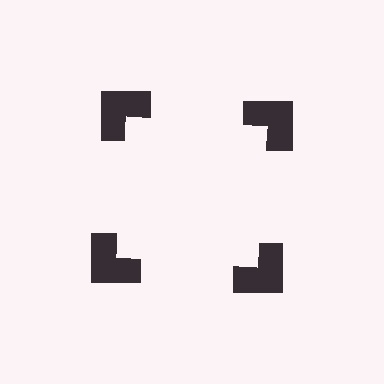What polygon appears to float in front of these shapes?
An illusory square — its edges are inferred from the aligned wedge cuts in the notched squares, not physically drawn.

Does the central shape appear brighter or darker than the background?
It typically appears slightly brighter than the background, even though no actual brightness change is drawn.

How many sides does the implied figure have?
4 sides.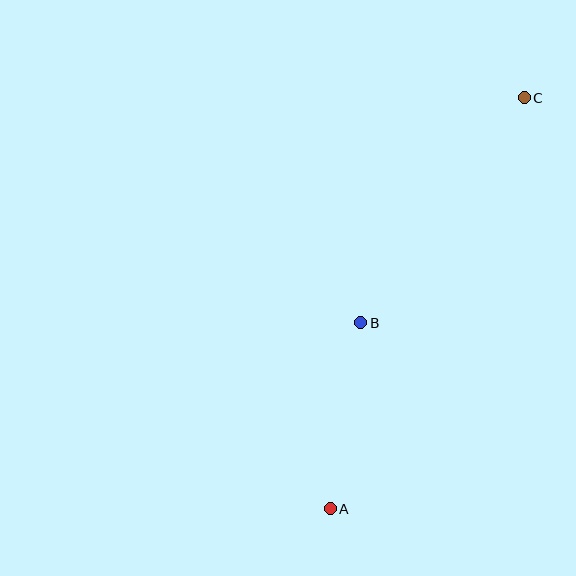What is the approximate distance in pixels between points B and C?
The distance between B and C is approximately 278 pixels.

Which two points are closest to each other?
Points A and B are closest to each other.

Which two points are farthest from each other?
Points A and C are farthest from each other.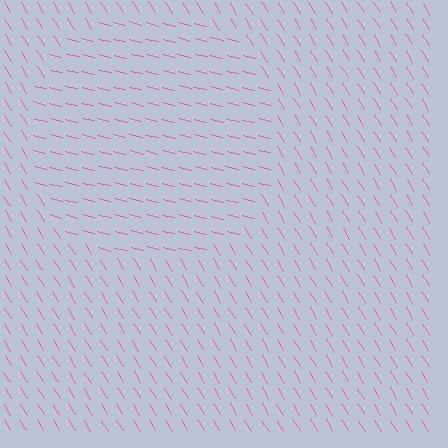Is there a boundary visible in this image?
Yes, there is a texture boundary formed by a change in line orientation.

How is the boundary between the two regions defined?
The boundary is defined purely by a change in line orientation (approximately 45 degrees difference). All lines are the same color and thickness.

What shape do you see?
I see a circle.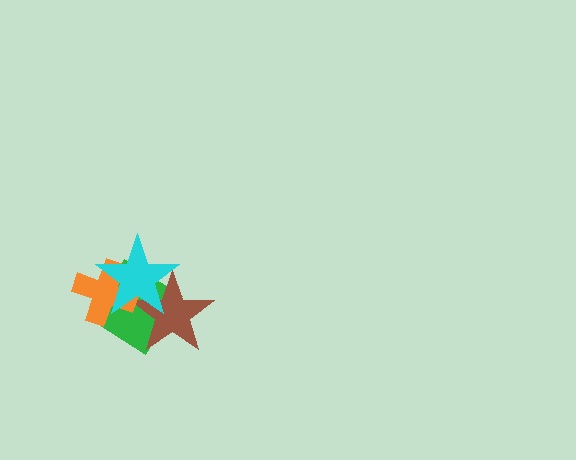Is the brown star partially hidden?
Yes, it is partially covered by another shape.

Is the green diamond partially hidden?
Yes, it is partially covered by another shape.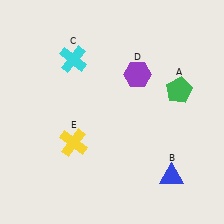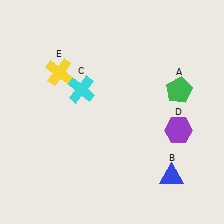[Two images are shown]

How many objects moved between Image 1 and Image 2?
3 objects moved between the two images.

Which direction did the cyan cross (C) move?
The cyan cross (C) moved down.